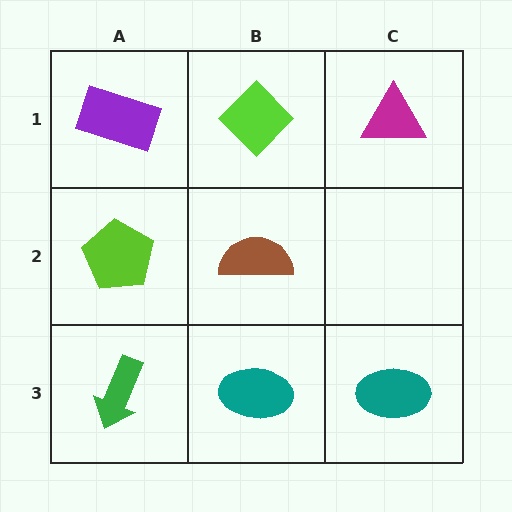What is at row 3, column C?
A teal ellipse.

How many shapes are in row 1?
3 shapes.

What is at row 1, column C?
A magenta triangle.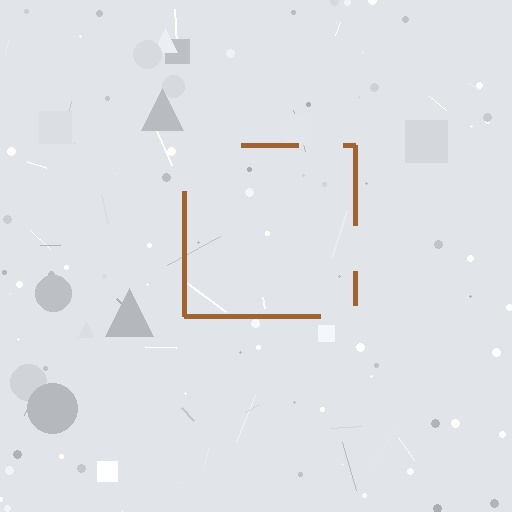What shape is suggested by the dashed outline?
The dashed outline suggests a square.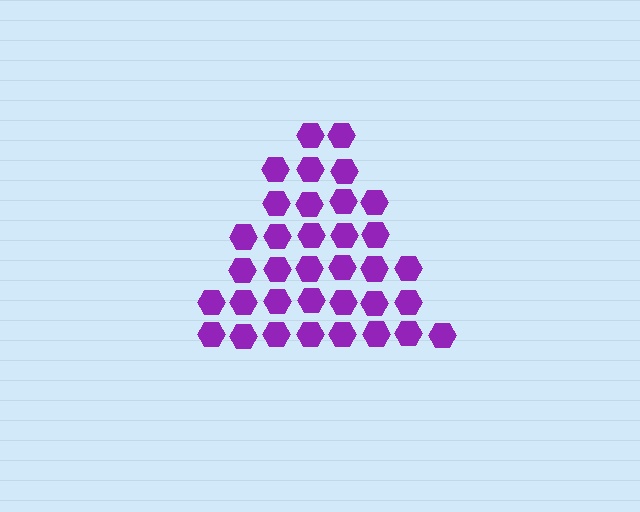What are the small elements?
The small elements are hexagons.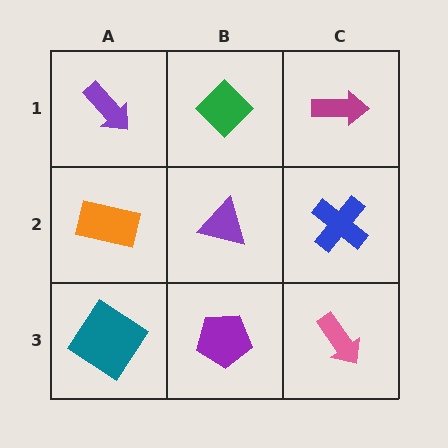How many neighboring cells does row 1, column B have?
3.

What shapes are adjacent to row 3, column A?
An orange rectangle (row 2, column A), a purple pentagon (row 3, column B).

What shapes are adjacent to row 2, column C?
A magenta arrow (row 1, column C), a pink arrow (row 3, column C), a purple triangle (row 2, column B).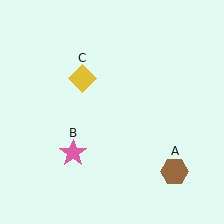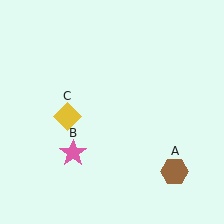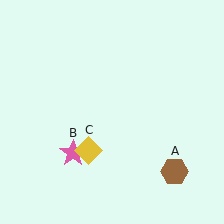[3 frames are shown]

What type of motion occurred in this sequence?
The yellow diamond (object C) rotated counterclockwise around the center of the scene.